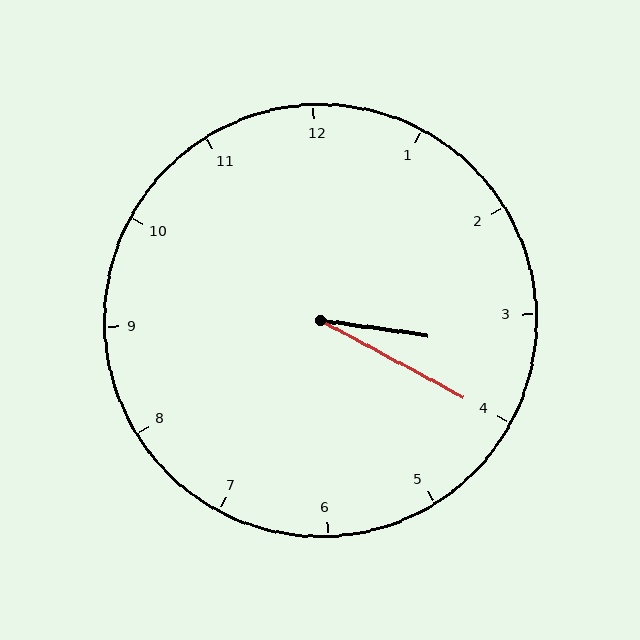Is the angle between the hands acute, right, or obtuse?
It is acute.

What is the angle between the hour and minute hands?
Approximately 20 degrees.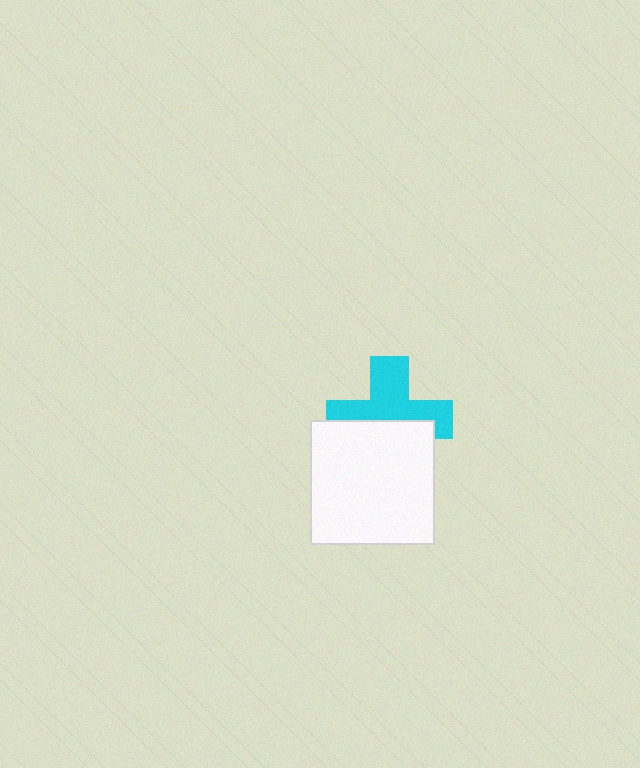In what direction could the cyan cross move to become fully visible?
The cyan cross could move up. That would shift it out from behind the white square entirely.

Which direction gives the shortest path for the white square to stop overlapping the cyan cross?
Moving down gives the shortest separation.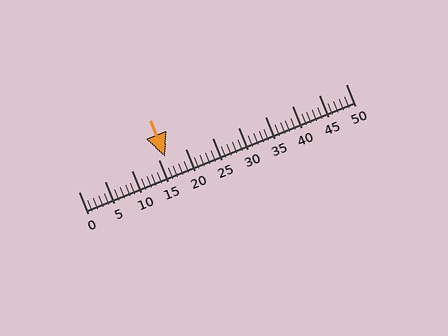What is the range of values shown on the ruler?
The ruler shows values from 0 to 50.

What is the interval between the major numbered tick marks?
The major tick marks are spaced 5 units apart.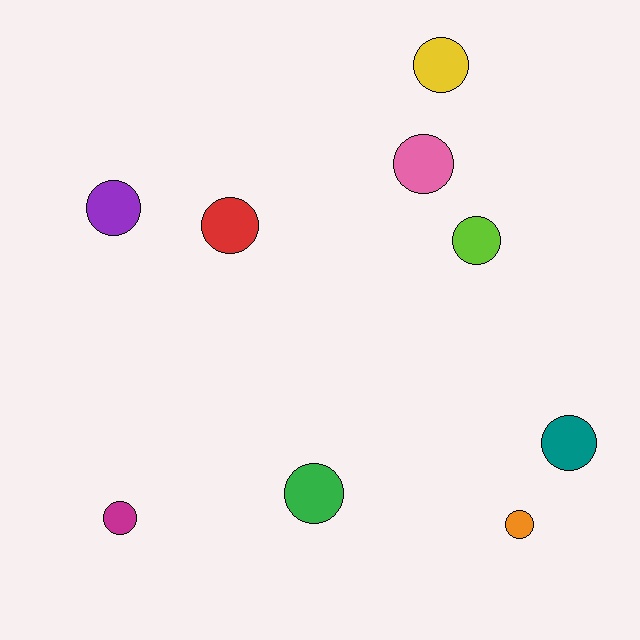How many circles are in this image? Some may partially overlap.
There are 9 circles.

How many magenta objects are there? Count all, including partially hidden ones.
There is 1 magenta object.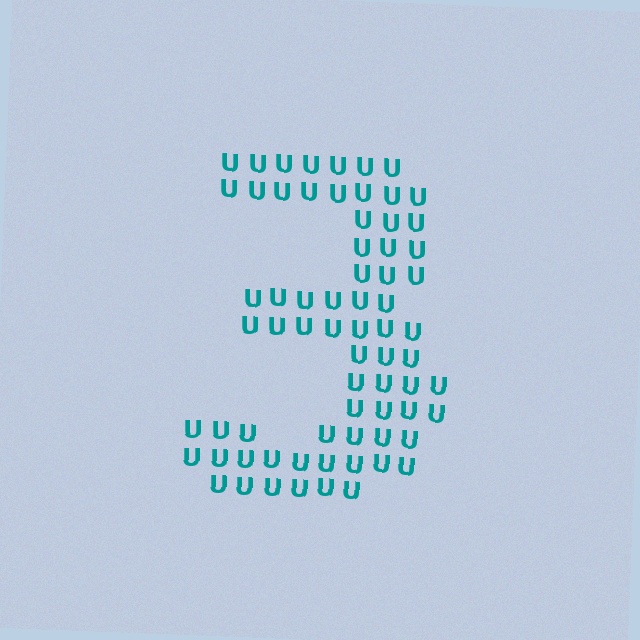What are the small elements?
The small elements are letter U's.